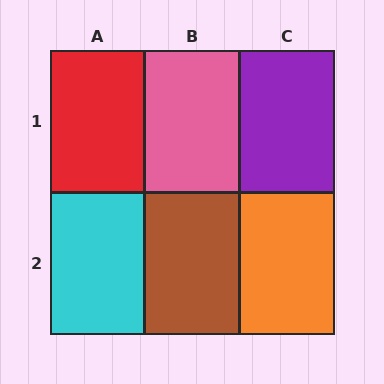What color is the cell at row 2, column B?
Brown.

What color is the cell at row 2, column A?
Cyan.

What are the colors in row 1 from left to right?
Red, pink, purple.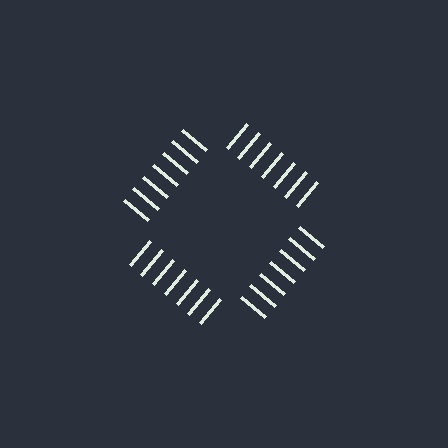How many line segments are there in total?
28 — 7 along each of the 4 edges.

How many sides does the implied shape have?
4 sides — the line-ends trace a square.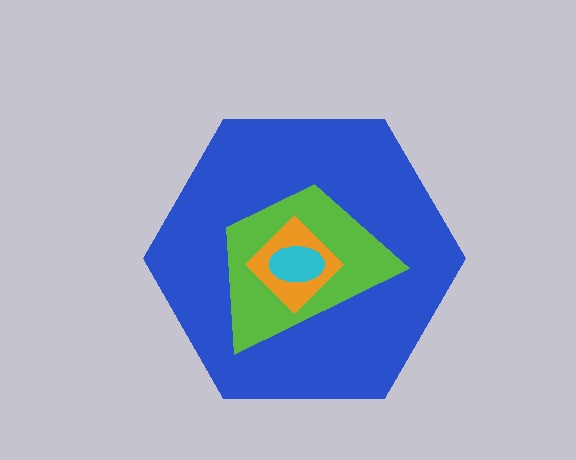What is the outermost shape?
The blue hexagon.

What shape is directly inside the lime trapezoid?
The orange diamond.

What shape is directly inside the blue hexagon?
The lime trapezoid.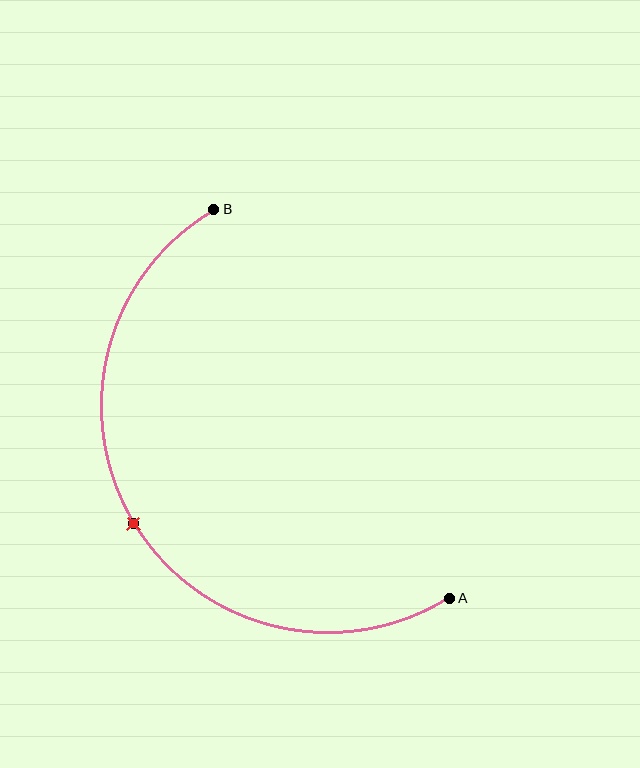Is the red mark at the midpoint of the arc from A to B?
Yes. The red mark lies on the arc at equal arc-length from both A and B — it is the arc midpoint.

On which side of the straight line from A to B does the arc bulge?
The arc bulges to the left of the straight line connecting A and B.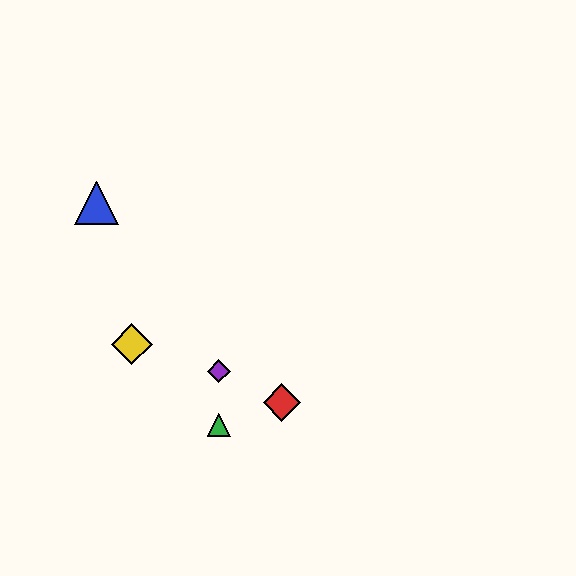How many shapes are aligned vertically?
2 shapes (the green triangle, the purple diamond) are aligned vertically.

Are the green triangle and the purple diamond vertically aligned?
Yes, both are at x≈219.